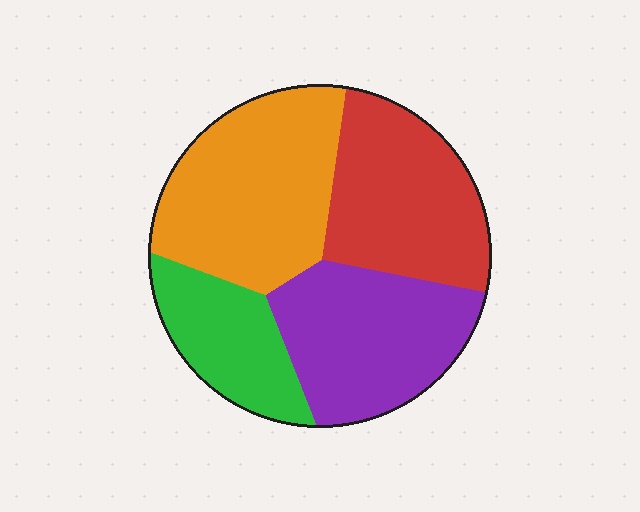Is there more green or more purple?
Purple.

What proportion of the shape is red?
Red covers 26% of the shape.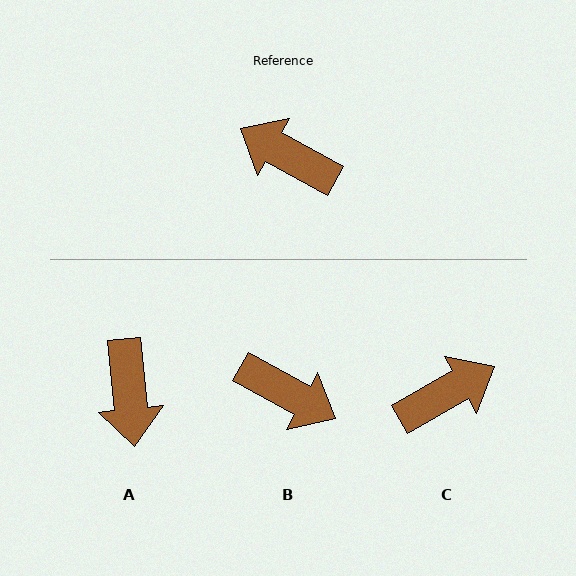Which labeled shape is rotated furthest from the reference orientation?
B, about 180 degrees away.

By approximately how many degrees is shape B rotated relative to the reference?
Approximately 180 degrees clockwise.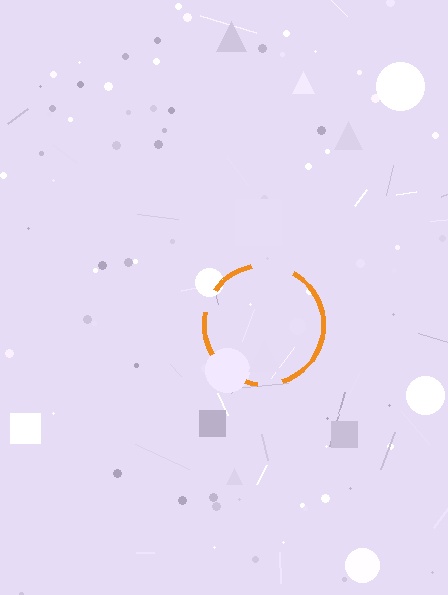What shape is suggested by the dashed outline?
The dashed outline suggests a circle.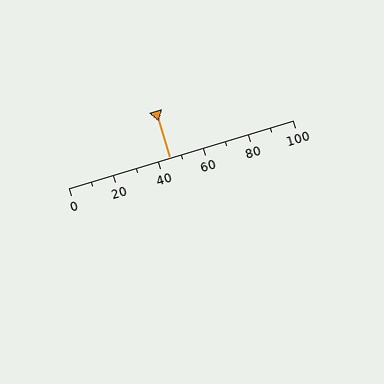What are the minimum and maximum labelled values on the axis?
The axis runs from 0 to 100.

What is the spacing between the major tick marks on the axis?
The major ticks are spaced 20 apart.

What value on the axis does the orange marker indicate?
The marker indicates approximately 45.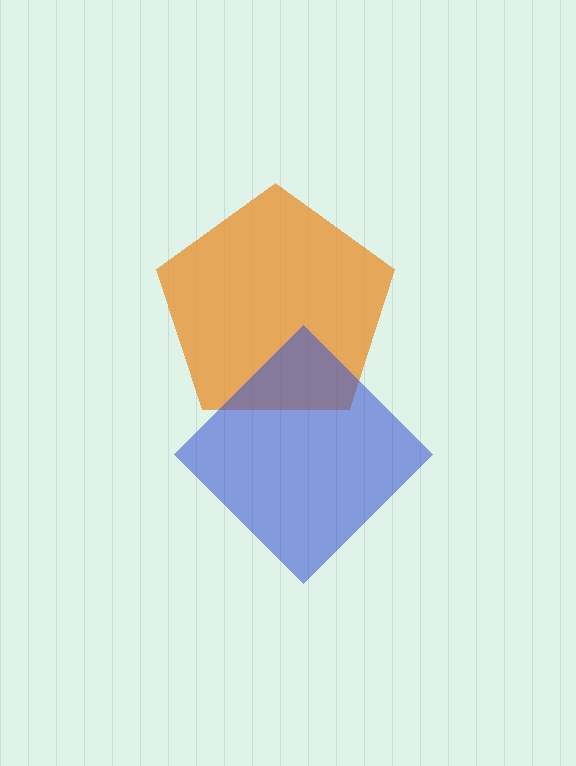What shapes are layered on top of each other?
The layered shapes are: an orange pentagon, a blue diamond.